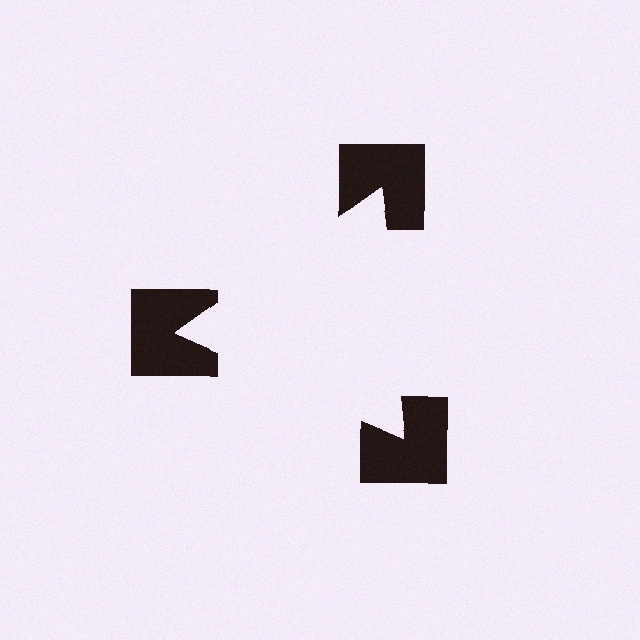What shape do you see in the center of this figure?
An illusory triangle — its edges are inferred from the aligned wedge cuts in the notched squares, not physically drawn.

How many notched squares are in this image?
There are 3 — one at each vertex of the illusory triangle.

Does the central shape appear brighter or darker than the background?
It typically appears slightly brighter than the background, even though no actual brightness change is drawn.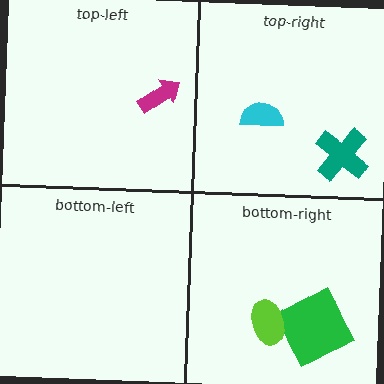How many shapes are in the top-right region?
2.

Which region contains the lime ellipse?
The bottom-right region.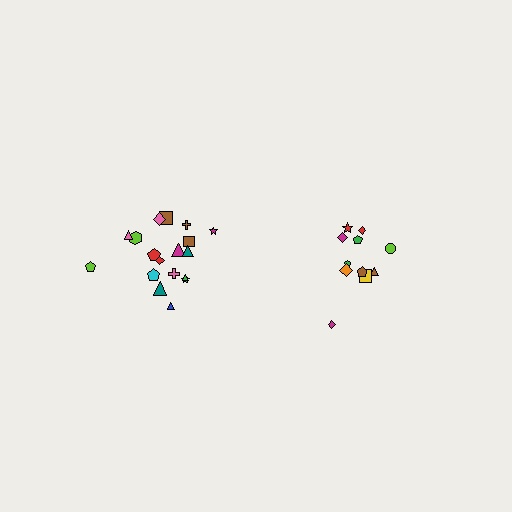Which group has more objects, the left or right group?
The left group.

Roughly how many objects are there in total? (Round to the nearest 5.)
Roughly 30 objects in total.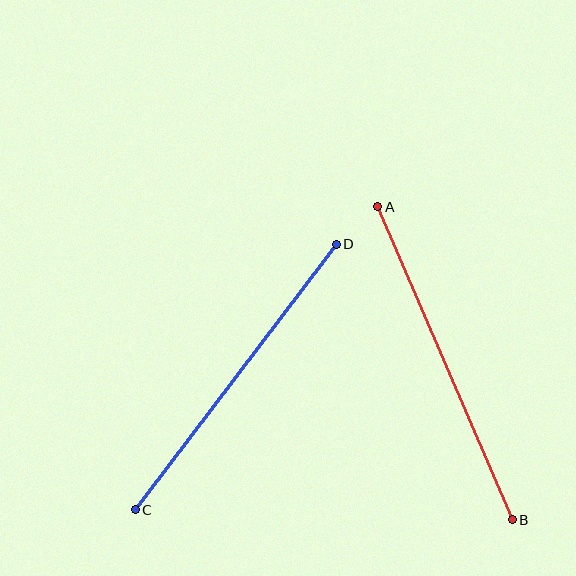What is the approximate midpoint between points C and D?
The midpoint is at approximately (236, 377) pixels.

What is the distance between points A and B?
The distance is approximately 340 pixels.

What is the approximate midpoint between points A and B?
The midpoint is at approximately (445, 363) pixels.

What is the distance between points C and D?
The distance is approximately 333 pixels.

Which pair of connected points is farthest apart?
Points A and B are farthest apart.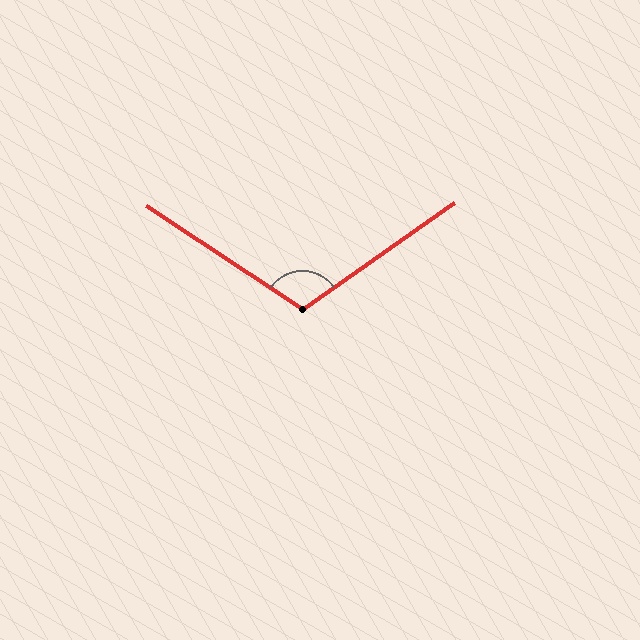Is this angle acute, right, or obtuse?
It is obtuse.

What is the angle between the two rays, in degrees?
Approximately 111 degrees.